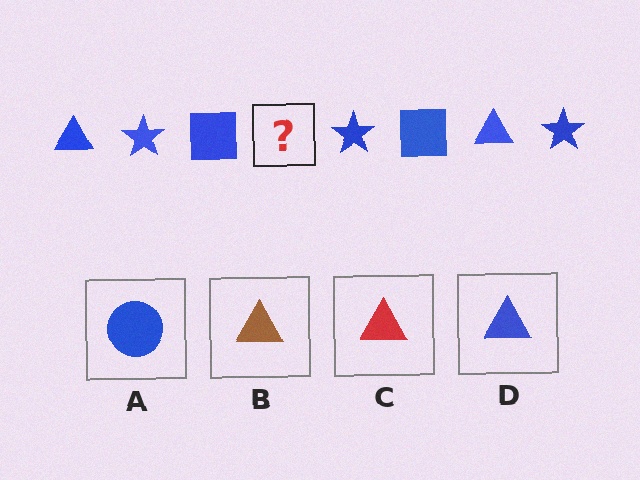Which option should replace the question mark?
Option D.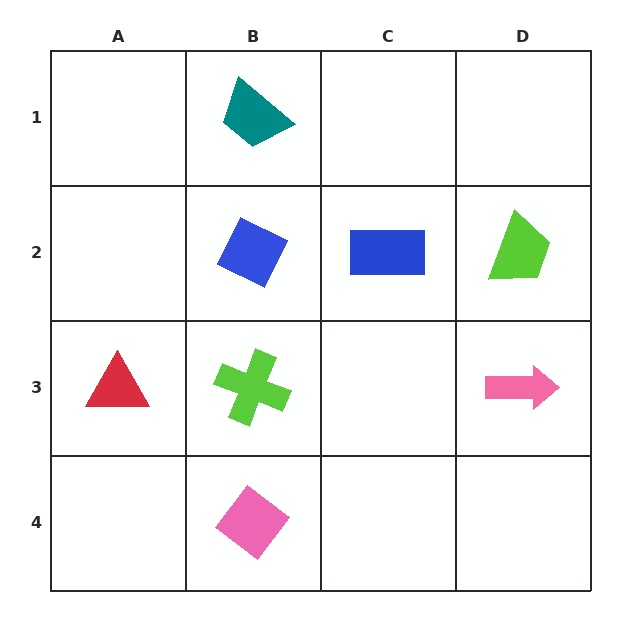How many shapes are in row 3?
3 shapes.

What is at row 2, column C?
A blue rectangle.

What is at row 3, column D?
A pink arrow.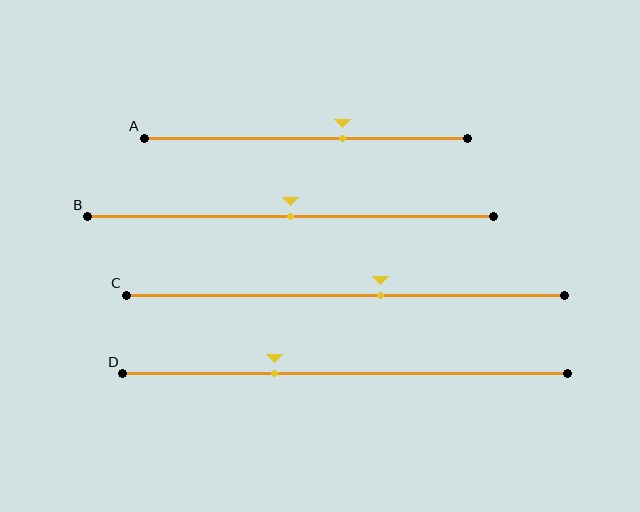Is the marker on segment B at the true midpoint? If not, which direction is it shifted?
Yes, the marker on segment B is at the true midpoint.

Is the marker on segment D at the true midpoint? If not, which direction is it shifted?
No, the marker on segment D is shifted to the left by about 16% of the segment length.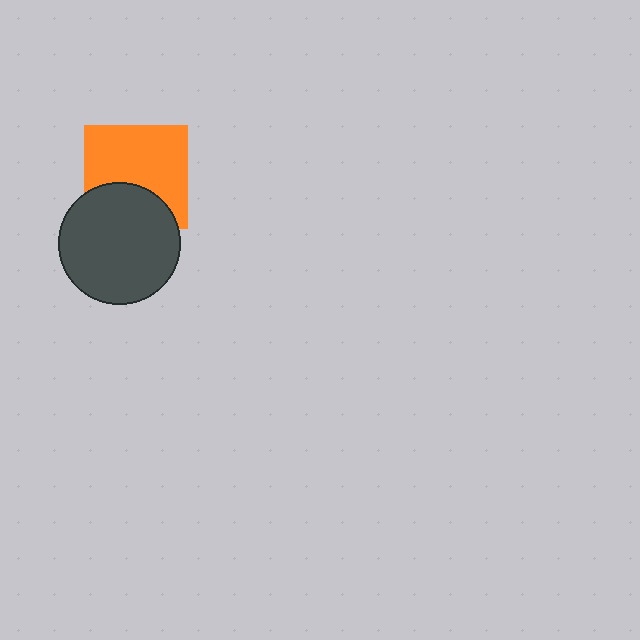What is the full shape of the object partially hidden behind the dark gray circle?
The partially hidden object is an orange square.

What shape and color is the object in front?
The object in front is a dark gray circle.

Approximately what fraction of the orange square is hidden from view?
Roughly 34% of the orange square is hidden behind the dark gray circle.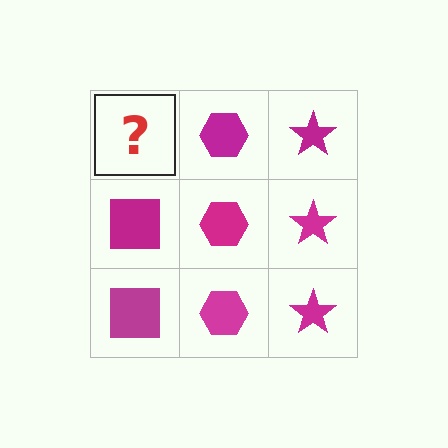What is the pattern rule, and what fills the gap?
The rule is that each column has a consistent shape. The gap should be filled with a magenta square.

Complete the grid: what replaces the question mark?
The question mark should be replaced with a magenta square.